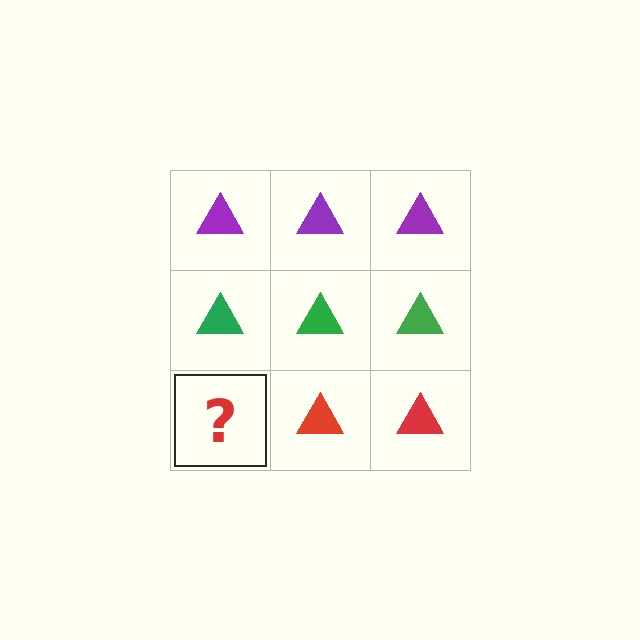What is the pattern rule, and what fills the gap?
The rule is that each row has a consistent color. The gap should be filled with a red triangle.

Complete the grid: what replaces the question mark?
The question mark should be replaced with a red triangle.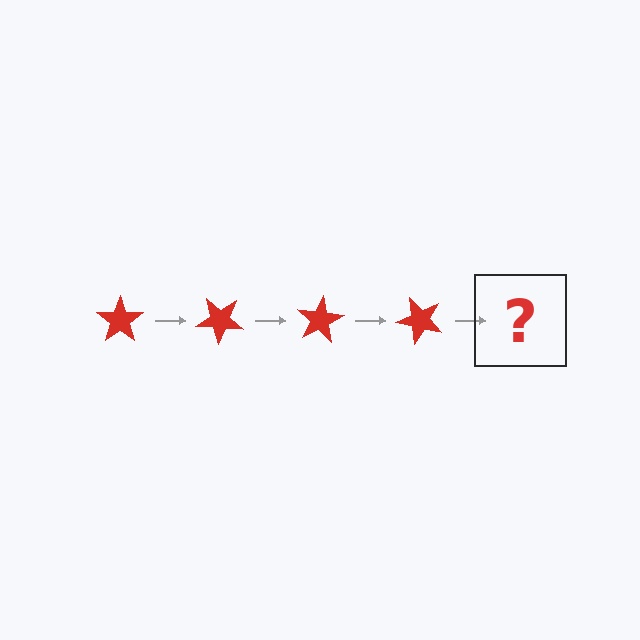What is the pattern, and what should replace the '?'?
The pattern is that the star rotates 40 degrees each step. The '?' should be a red star rotated 160 degrees.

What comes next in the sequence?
The next element should be a red star rotated 160 degrees.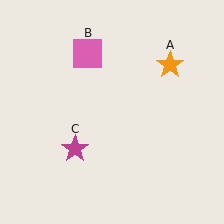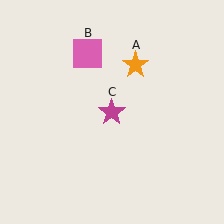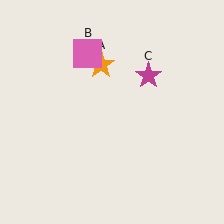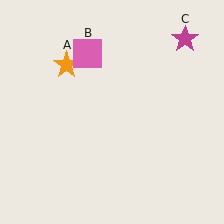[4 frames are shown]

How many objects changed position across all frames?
2 objects changed position: orange star (object A), magenta star (object C).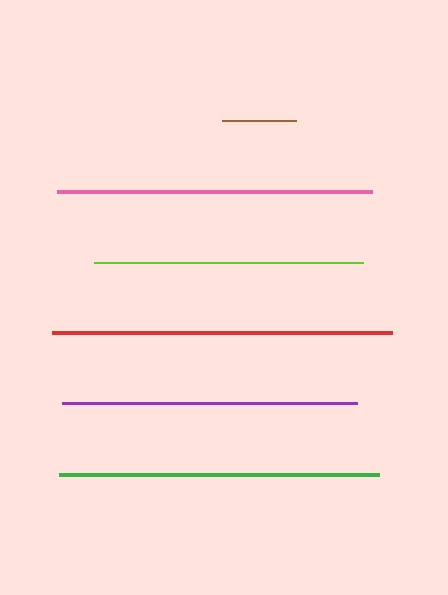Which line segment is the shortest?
The brown line is the shortest at approximately 74 pixels.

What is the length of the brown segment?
The brown segment is approximately 74 pixels long.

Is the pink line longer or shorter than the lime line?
The pink line is longer than the lime line.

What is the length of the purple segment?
The purple segment is approximately 296 pixels long.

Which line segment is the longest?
The red line is the longest at approximately 340 pixels.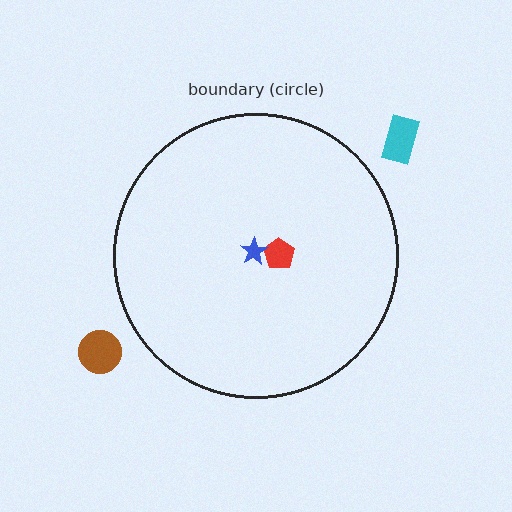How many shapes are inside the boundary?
2 inside, 2 outside.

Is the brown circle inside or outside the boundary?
Outside.